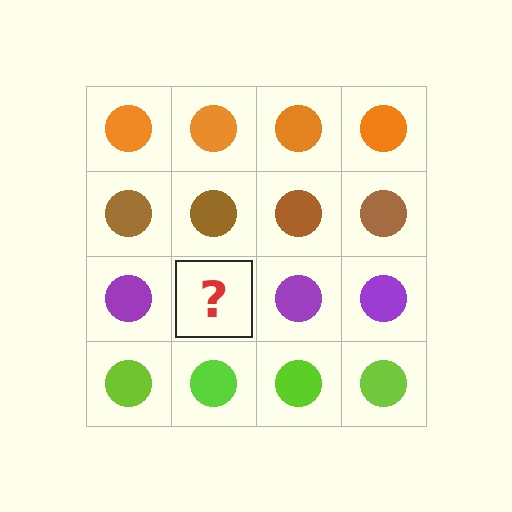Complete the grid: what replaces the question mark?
The question mark should be replaced with a purple circle.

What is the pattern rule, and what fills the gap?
The rule is that each row has a consistent color. The gap should be filled with a purple circle.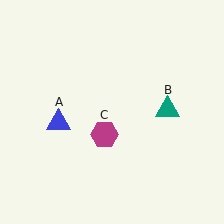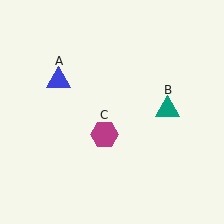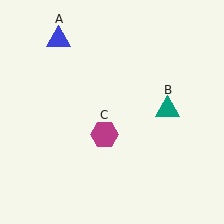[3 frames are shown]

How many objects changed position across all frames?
1 object changed position: blue triangle (object A).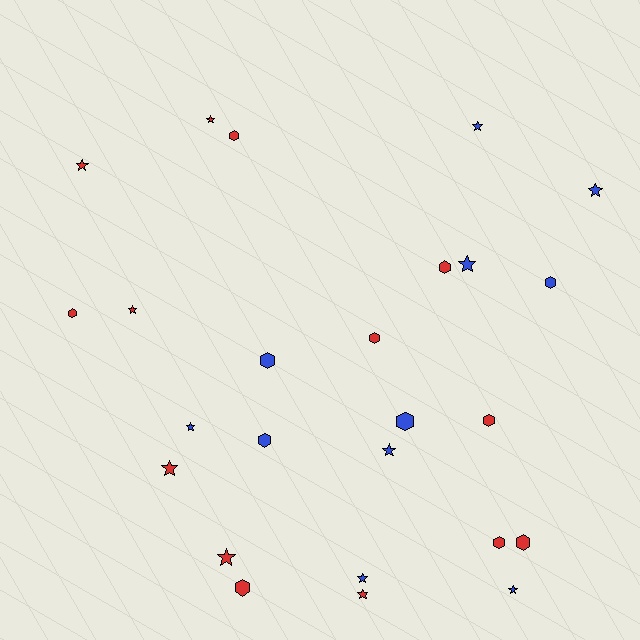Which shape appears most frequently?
Star, with 13 objects.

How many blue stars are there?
There are 7 blue stars.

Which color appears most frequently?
Red, with 14 objects.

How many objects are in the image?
There are 25 objects.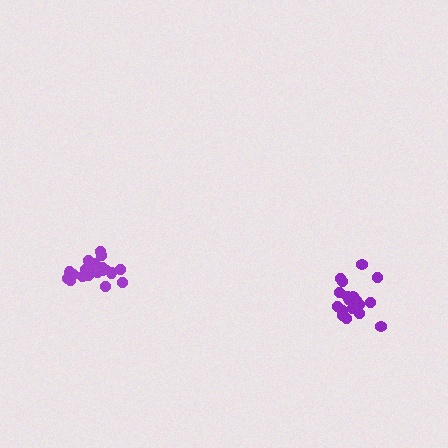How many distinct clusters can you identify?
There are 2 distinct clusters.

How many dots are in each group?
Group 1: 18 dots, Group 2: 21 dots (39 total).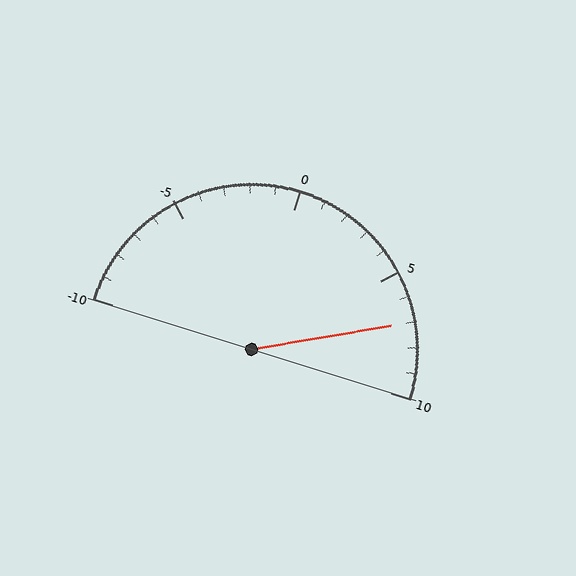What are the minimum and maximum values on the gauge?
The gauge ranges from -10 to 10.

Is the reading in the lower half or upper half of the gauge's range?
The reading is in the upper half of the range (-10 to 10).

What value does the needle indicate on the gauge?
The needle indicates approximately 7.